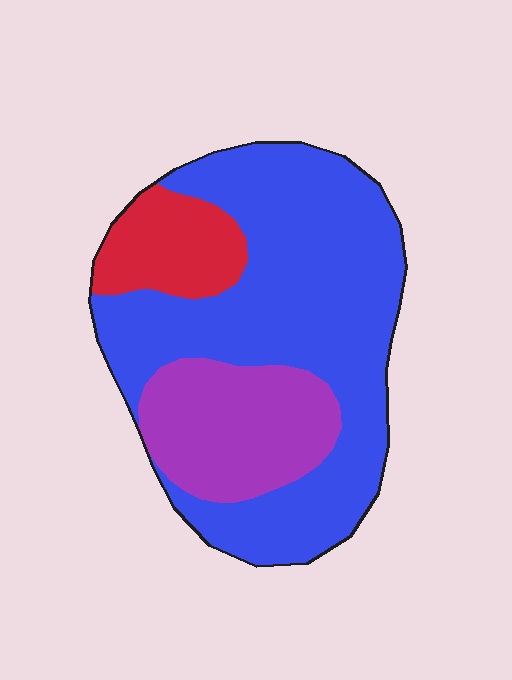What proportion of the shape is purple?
Purple covers around 20% of the shape.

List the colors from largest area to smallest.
From largest to smallest: blue, purple, red.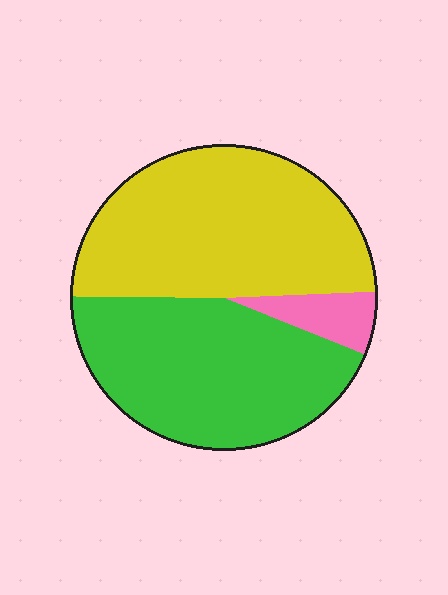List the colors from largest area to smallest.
From largest to smallest: yellow, green, pink.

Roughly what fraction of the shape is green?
Green takes up between a third and a half of the shape.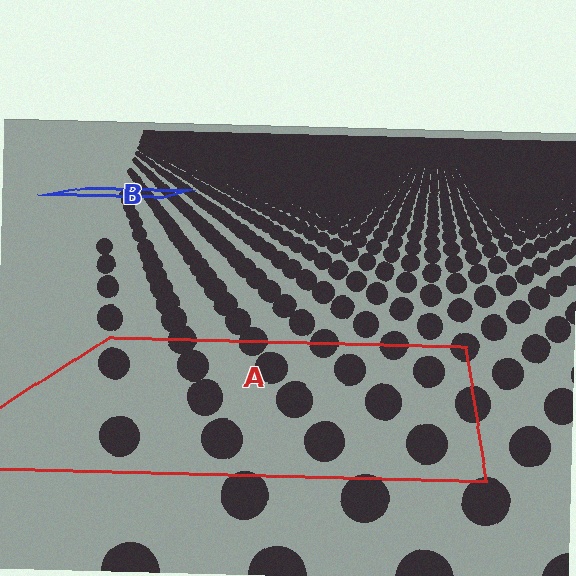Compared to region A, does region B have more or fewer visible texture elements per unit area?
Region B has more texture elements per unit area — they are packed more densely because it is farther away.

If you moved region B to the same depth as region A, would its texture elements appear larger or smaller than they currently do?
They would appear larger. At a closer depth, the same texture elements are projected at a bigger on-screen size.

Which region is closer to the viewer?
Region A is closer. The texture elements there are larger and more spread out.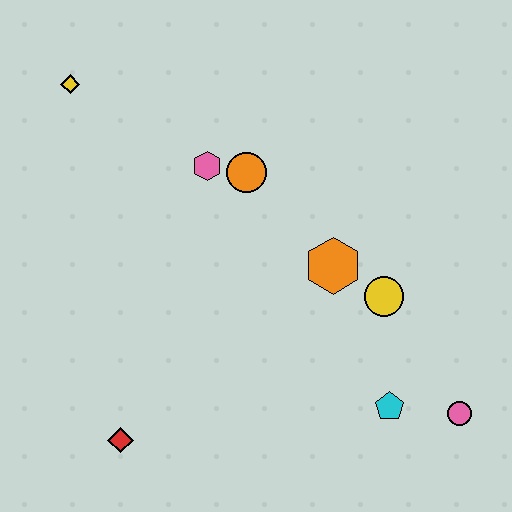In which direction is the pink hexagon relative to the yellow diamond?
The pink hexagon is to the right of the yellow diamond.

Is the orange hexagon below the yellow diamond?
Yes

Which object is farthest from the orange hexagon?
The yellow diamond is farthest from the orange hexagon.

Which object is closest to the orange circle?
The pink hexagon is closest to the orange circle.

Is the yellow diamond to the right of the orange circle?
No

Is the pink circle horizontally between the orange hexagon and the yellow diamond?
No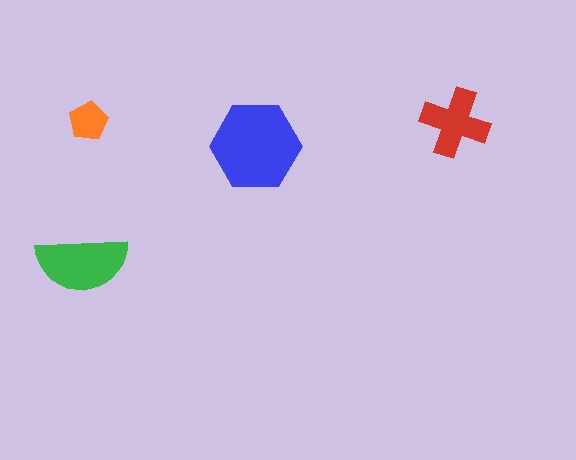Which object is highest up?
The orange pentagon is topmost.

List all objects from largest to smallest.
The blue hexagon, the green semicircle, the red cross, the orange pentagon.